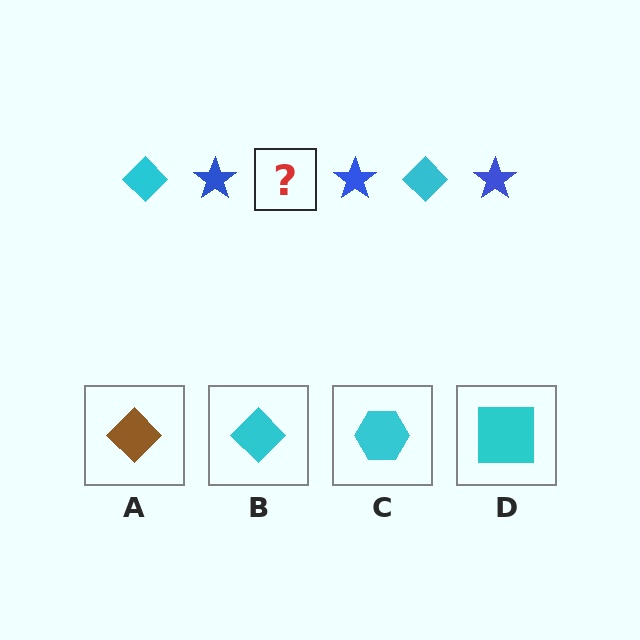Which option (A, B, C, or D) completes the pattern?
B.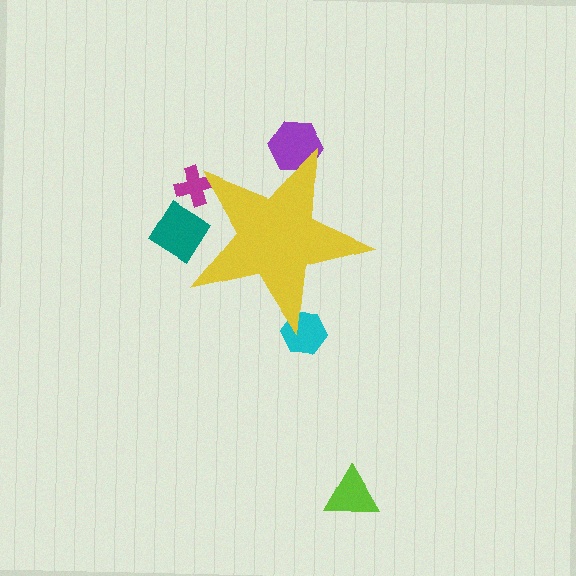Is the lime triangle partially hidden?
No, the lime triangle is fully visible.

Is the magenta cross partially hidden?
Yes, the magenta cross is partially hidden behind the yellow star.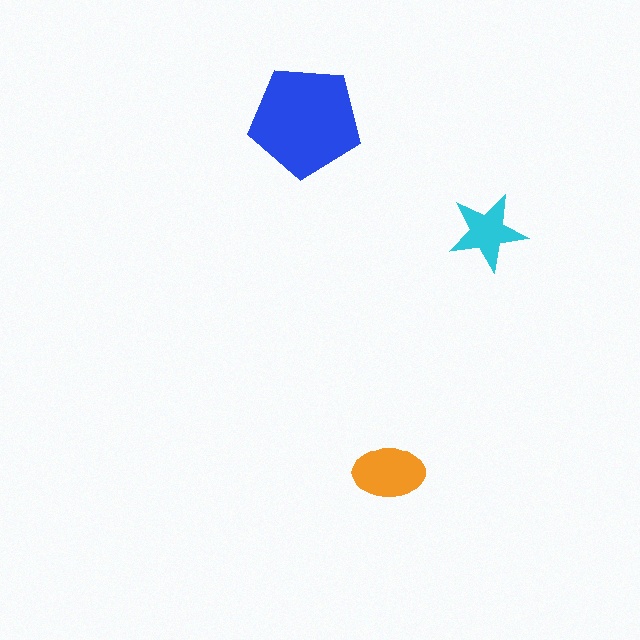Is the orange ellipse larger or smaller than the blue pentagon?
Smaller.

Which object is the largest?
The blue pentagon.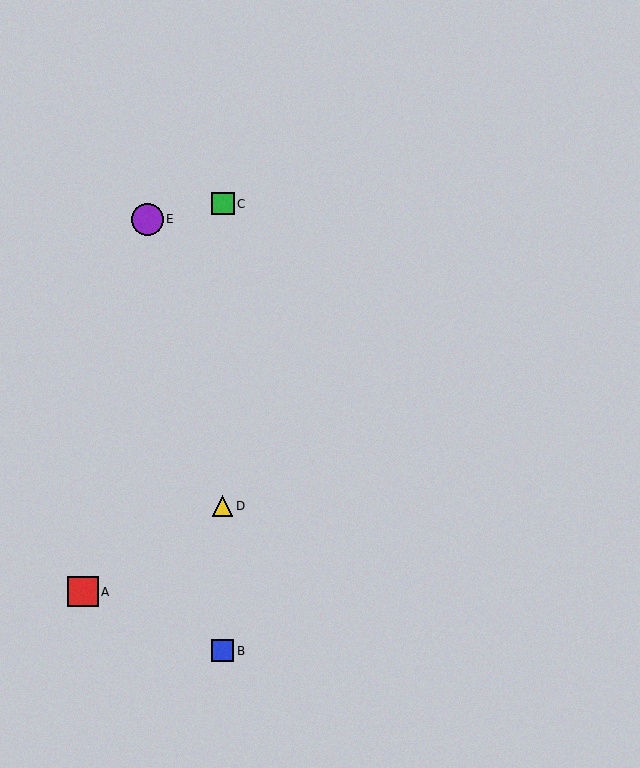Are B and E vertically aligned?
No, B is at x≈223 and E is at x≈147.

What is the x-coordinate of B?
Object B is at x≈223.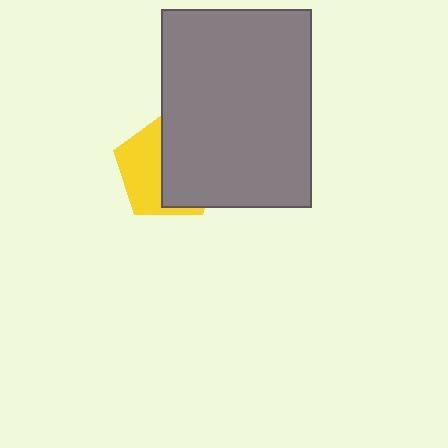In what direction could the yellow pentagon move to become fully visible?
The yellow pentagon could move left. That would shift it out from behind the gray rectangle entirely.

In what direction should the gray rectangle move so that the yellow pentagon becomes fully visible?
The gray rectangle should move right. That is the shortest direction to clear the overlap and leave the yellow pentagon fully visible.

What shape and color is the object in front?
The object in front is a gray rectangle.